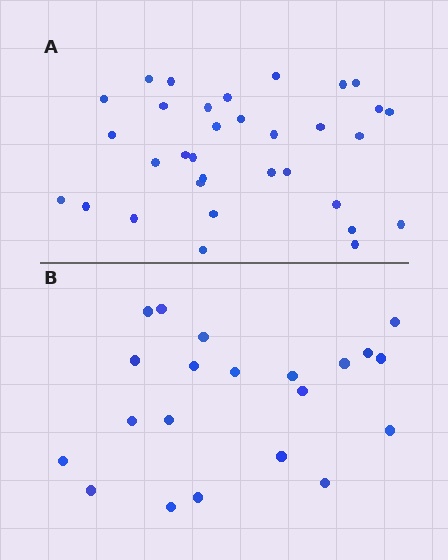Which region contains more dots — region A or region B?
Region A (the top region) has more dots.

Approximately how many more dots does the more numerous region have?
Region A has roughly 12 or so more dots than region B.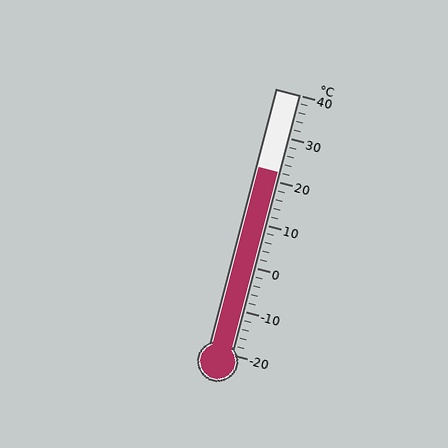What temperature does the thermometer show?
The thermometer shows approximately 22°C.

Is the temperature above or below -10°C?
The temperature is above -10°C.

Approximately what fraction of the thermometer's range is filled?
The thermometer is filled to approximately 70% of its range.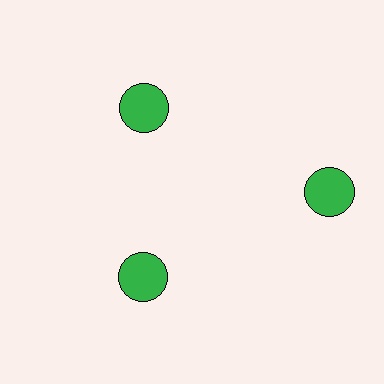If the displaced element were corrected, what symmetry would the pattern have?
It would have 3-fold rotational symmetry — the pattern would map onto itself every 120 degrees.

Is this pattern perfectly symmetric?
No. The 3 green circles are arranged in a ring, but one element near the 3 o'clock position is pushed outward from the center, breaking the 3-fold rotational symmetry.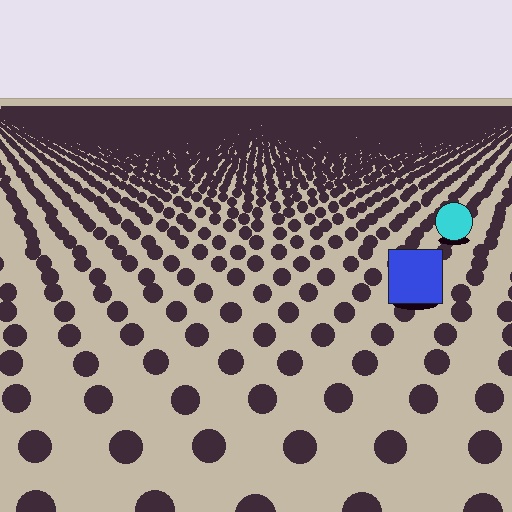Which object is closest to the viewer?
The blue square is closest. The texture marks near it are larger and more spread out.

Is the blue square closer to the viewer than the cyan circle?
Yes. The blue square is closer — you can tell from the texture gradient: the ground texture is coarser near it.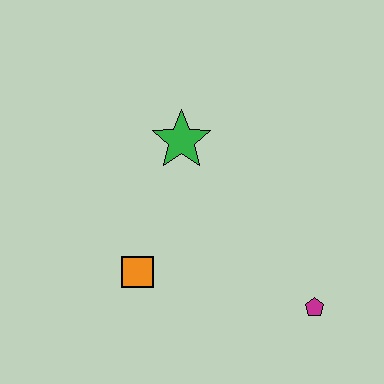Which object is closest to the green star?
The orange square is closest to the green star.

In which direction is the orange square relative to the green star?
The orange square is below the green star.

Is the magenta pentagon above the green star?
No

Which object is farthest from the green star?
The magenta pentagon is farthest from the green star.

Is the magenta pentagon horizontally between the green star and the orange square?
No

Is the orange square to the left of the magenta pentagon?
Yes